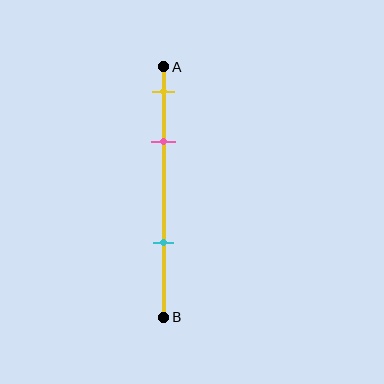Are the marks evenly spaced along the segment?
No, the marks are not evenly spaced.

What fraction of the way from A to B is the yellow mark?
The yellow mark is approximately 10% (0.1) of the way from A to B.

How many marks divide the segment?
There are 3 marks dividing the segment.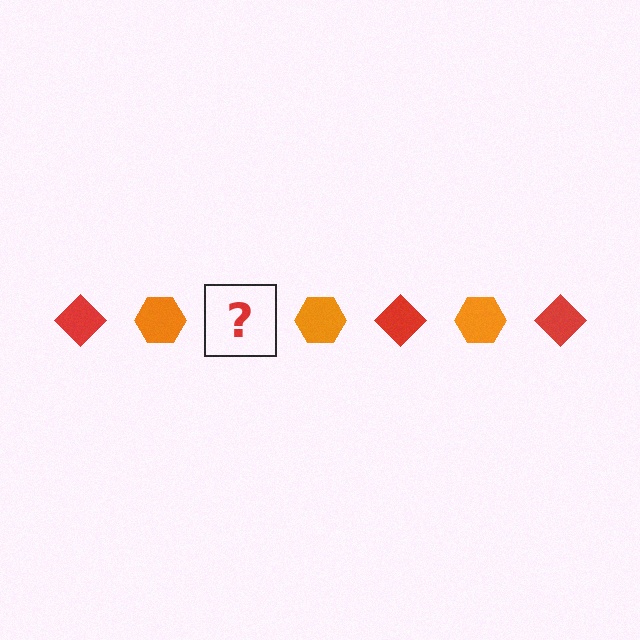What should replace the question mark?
The question mark should be replaced with a red diamond.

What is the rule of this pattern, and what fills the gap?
The rule is that the pattern alternates between red diamond and orange hexagon. The gap should be filled with a red diamond.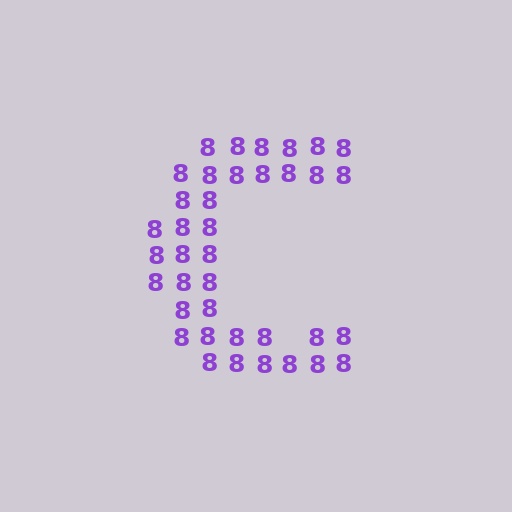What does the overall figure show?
The overall figure shows the letter C.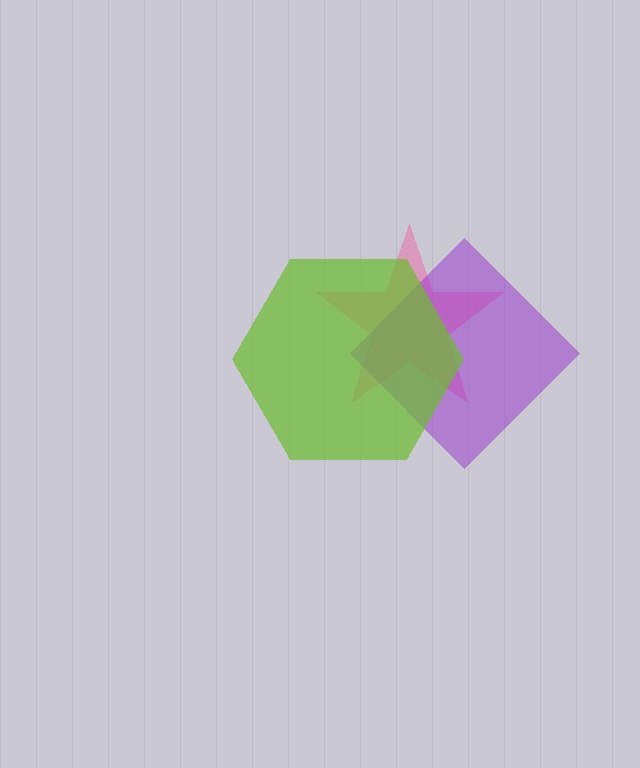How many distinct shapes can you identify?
There are 3 distinct shapes: a pink star, a purple diamond, a lime hexagon.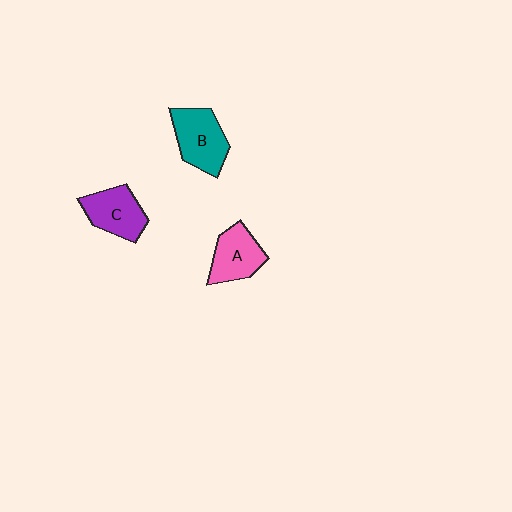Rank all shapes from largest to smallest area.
From largest to smallest: B (teal), C (purple), A (pink).